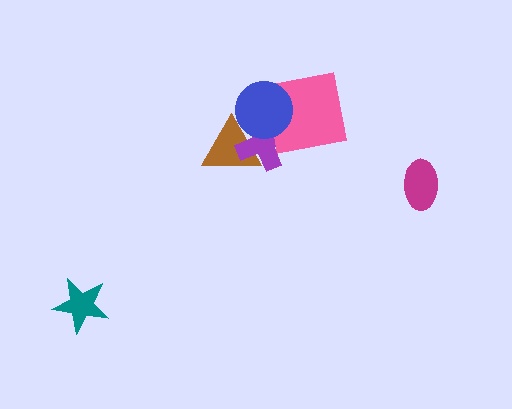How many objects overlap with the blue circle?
3 objects overlap with the blue circle.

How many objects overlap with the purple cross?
3 objects overlap with the purple cross.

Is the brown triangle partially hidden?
Yes, it is partially covered by another shape.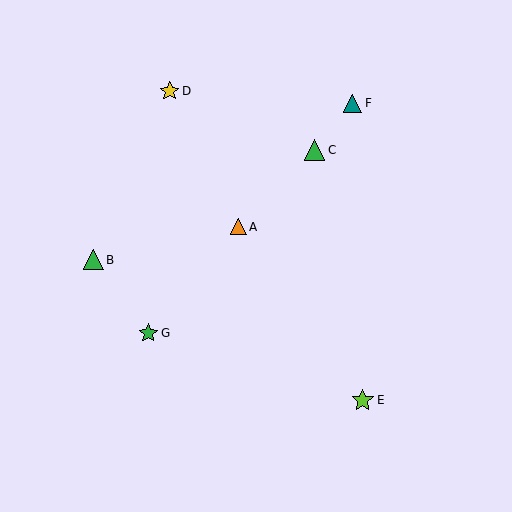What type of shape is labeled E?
Shape E is a lime star.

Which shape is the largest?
The lime star (labeled E) is the largest.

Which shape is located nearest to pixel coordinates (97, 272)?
The green triangle (labeled B) at (93, 260) is nearest to that location.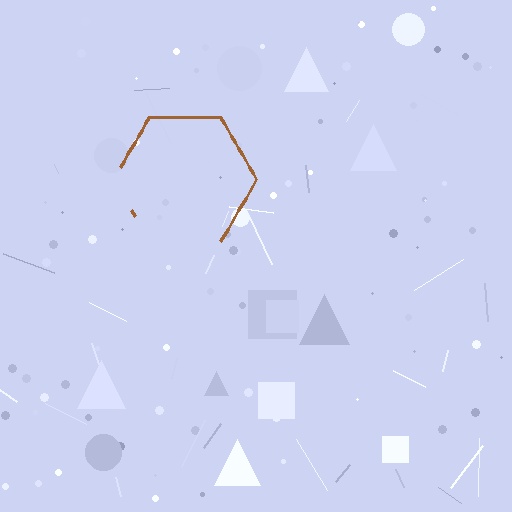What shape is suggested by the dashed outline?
The dashed outline suggests a hexagon.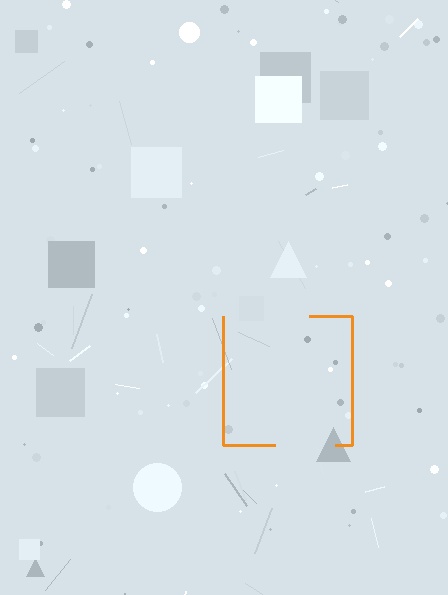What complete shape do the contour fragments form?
The contour fragments form a square.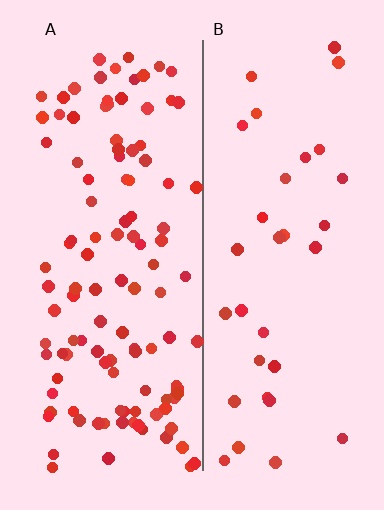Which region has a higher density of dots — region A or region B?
A (the left).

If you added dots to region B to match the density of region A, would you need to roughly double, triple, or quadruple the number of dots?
Approximately triple.